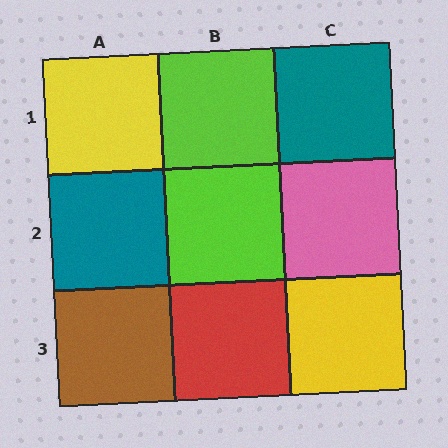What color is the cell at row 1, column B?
Lime.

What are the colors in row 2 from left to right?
Teal, lime, pink.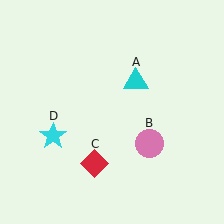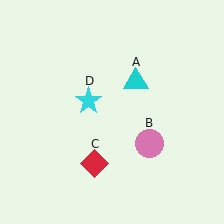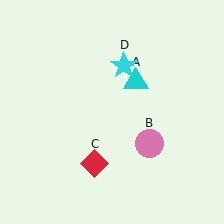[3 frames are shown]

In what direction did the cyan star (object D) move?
The cyan star (object D) moved up and to the right.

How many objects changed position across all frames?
1 object changed position: cyan star (object D).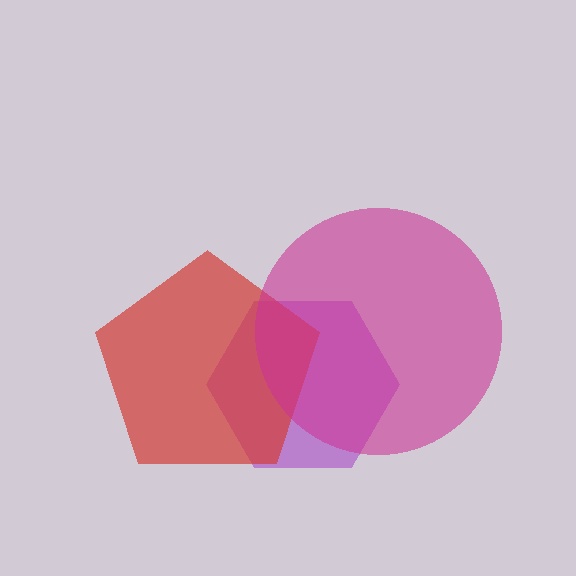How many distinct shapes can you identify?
There are 3 distinct shapes: a purple hexagon, a red pentagon, a magenta circle.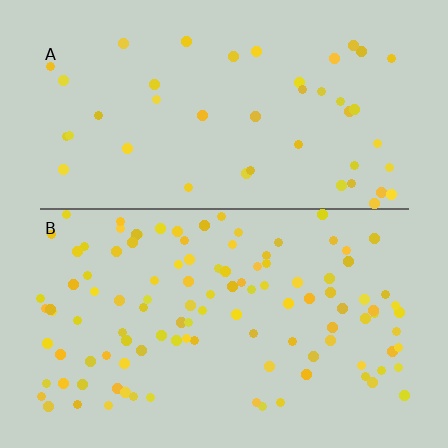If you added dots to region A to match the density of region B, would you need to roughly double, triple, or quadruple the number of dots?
Approximately double.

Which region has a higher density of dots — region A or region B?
B (the bottom).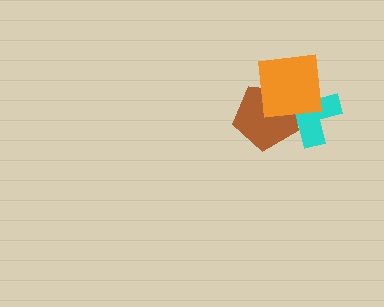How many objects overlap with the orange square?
2 objects overlap with the orange square.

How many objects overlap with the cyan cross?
2 objects overlap with the cyan cross.